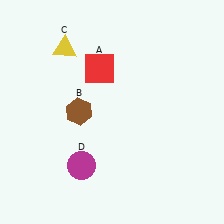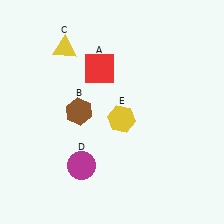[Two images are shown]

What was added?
A yellow hexagon (E) was added in Image 2.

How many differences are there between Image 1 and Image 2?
There is 1 difference between the two images.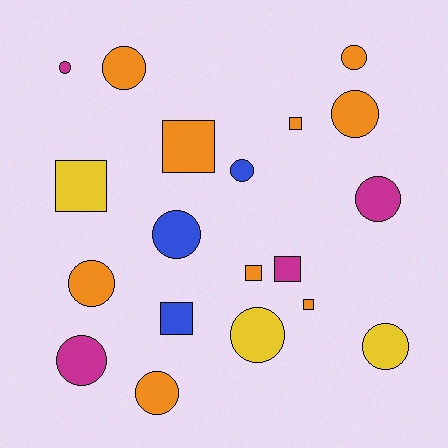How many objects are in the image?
There are 19 objects.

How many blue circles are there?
There are 2 blue circles.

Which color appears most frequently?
Orange, with 9 objects.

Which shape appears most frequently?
Circle, with 12 objects.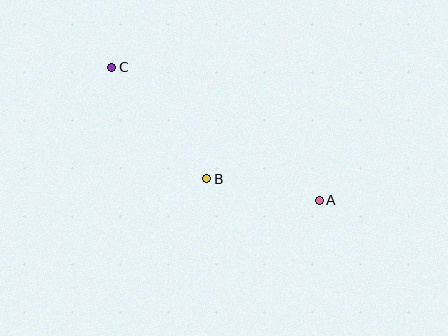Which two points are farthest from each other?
Points A and C are farthest from each other.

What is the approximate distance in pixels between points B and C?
The distance between B and C is approximately 147 pixels.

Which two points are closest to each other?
Points A and B are closest to each other.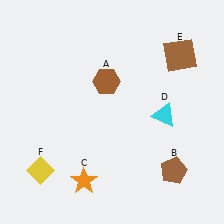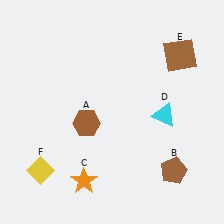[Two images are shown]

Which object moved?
The brown hexagon (A) moved down.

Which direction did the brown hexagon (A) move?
The brown hexagon (A) moved down.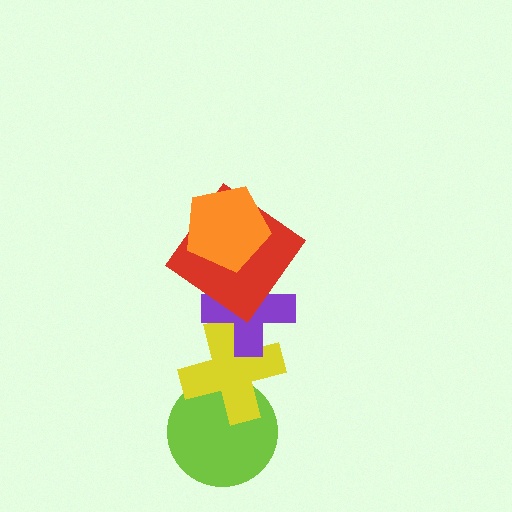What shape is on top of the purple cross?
The red diamond is on top of the purple cross.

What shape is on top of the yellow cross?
The purple cross is on top of the yellow cross.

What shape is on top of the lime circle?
The yellow cross is on top of the lime circle.